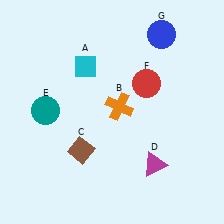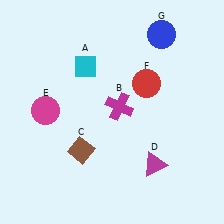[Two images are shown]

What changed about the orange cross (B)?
In Image 1, B is orange. In Image 2, it changed to magenta.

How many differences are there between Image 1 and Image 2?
There are 2 differences between the two images.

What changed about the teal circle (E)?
In Image 1, E is teal. In Image 2, it changed to magenta.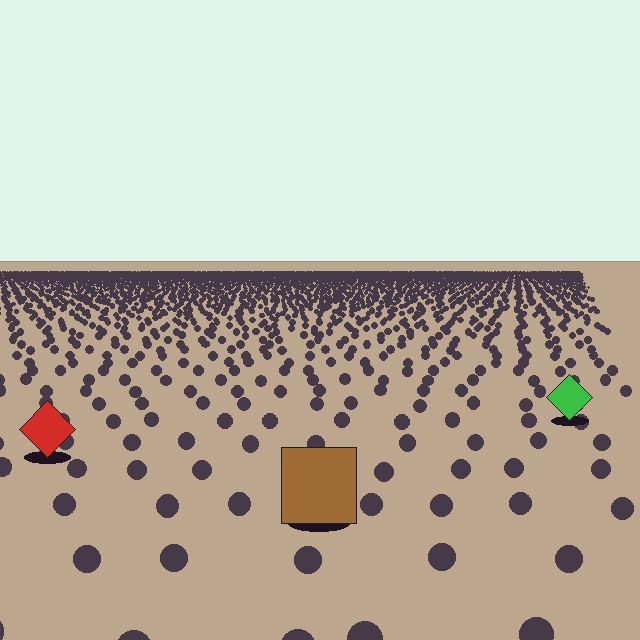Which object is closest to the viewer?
The brown square is closest. The texture marks near it are larger and more spread out.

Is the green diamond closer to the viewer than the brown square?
No. The brown square is closer — you can tell from the texture gradient: the ground texture is coarser near it.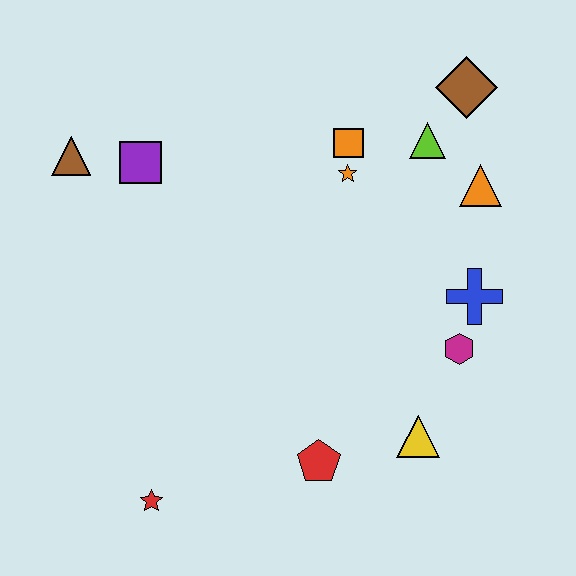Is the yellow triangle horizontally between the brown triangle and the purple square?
No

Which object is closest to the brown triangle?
The purple square is closest to the brown triangle.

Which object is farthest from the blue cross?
The brown triangle is farthest from the blue cross.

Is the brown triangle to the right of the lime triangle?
No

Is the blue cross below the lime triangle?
Yes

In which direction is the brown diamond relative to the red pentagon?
The brown diamond is above the red pentagon.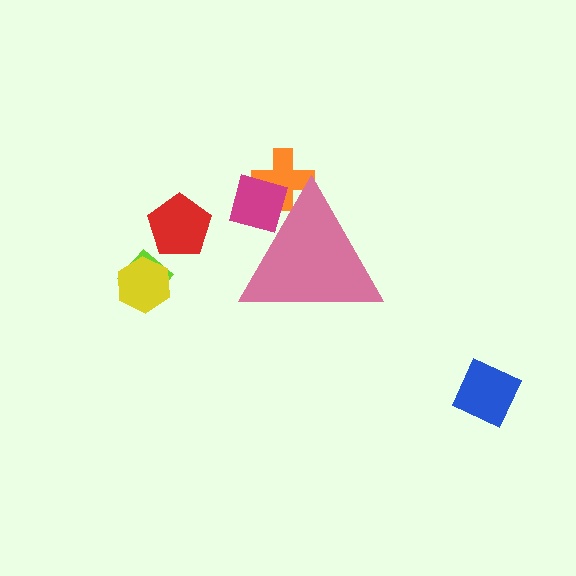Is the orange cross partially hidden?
Yes, the orange cross is partially hidden behind the pink triangle.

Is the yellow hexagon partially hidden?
No, the yellow hexagon is fully visible.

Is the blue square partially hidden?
No, the blue square is fully visible.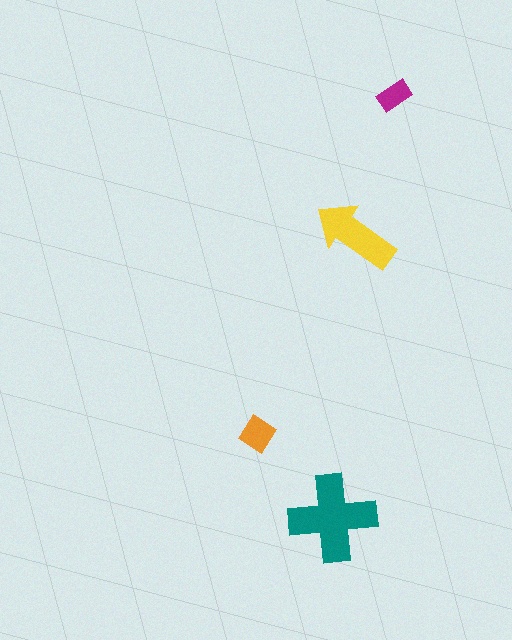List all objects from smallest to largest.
The magenta rectangle, the orange diamond, the yellow arrow, the teal cross.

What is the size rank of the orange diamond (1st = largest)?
3rd.